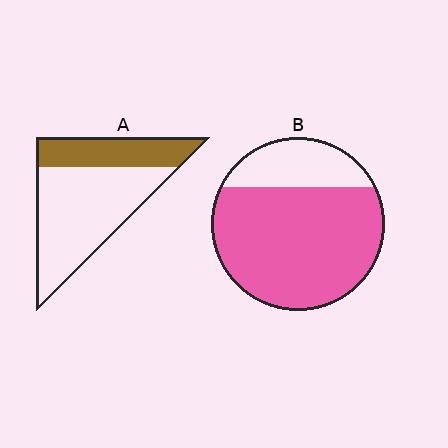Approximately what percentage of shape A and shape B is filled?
A is approximately 30% and B is approximately 75%.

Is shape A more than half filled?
No.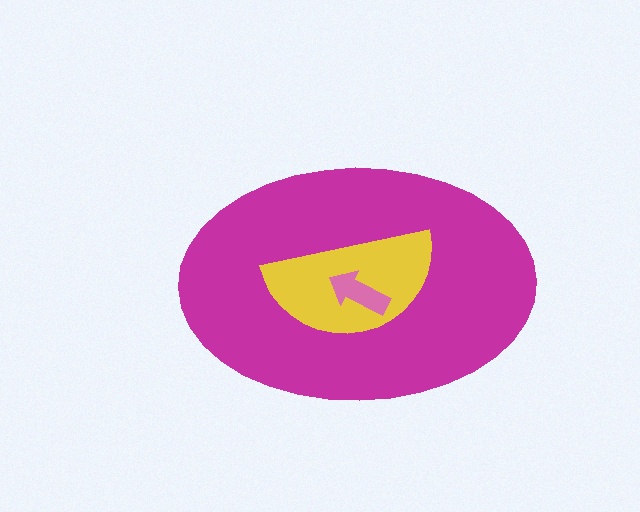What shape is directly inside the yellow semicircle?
The pink arrow.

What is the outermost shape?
The magenta ellipse.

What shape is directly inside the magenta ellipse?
The yellow semicircle.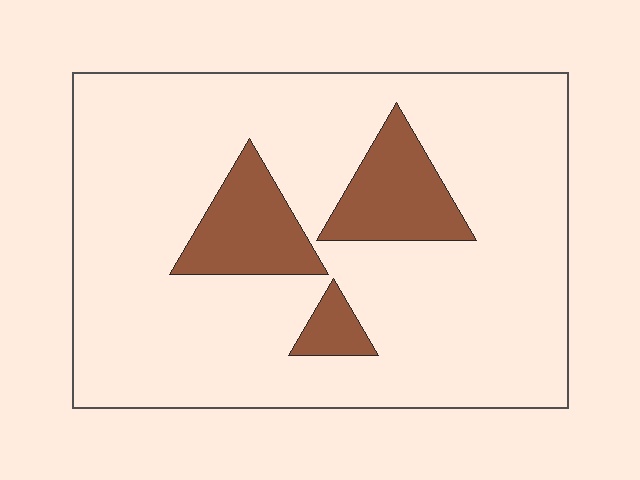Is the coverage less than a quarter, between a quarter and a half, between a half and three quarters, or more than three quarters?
Less than a quarter.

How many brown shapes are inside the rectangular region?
3.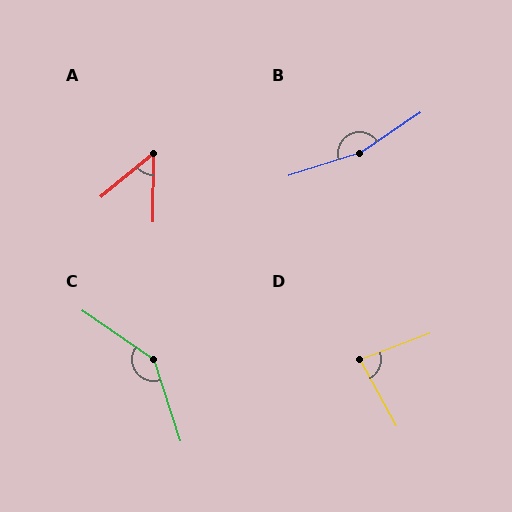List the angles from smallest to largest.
A (50°), D (82°), C (143°), B (164°).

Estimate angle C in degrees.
Approximately 143 degrees.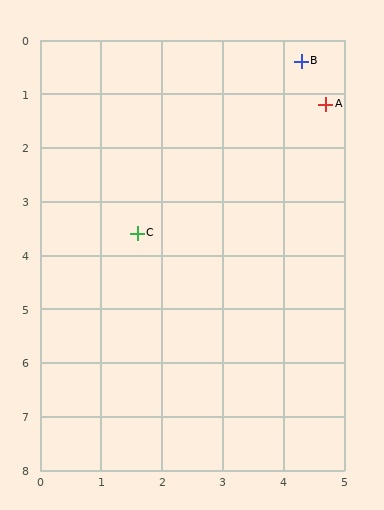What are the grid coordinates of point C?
Point C is at approximately (1.6, 3.6).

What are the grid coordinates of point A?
Point A is at approximately (4.7, 1.2).